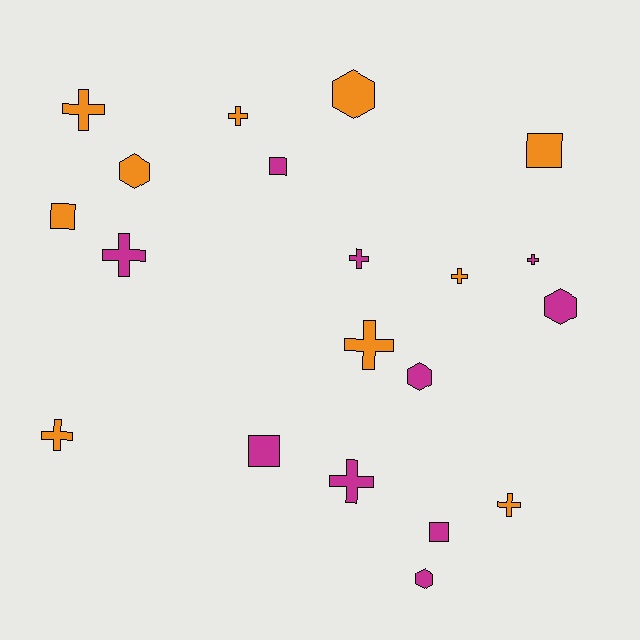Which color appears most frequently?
Magenta, with 10 objects.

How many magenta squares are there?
There are 3 magenta squares.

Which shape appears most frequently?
Cross, with 10 objects.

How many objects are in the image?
There are 20 objects.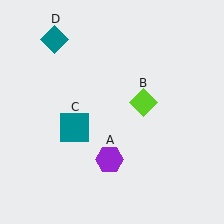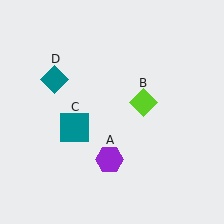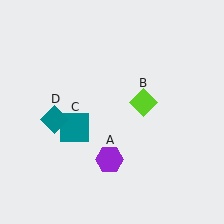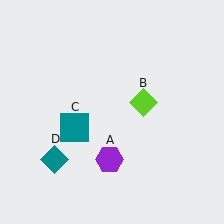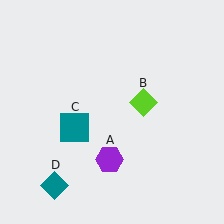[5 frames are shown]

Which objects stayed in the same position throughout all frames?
Purple hexagon (object A) and lime diamond (object B) and teal square (object C) remained stationary.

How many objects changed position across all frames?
1 object changed position: teal diamond (object D).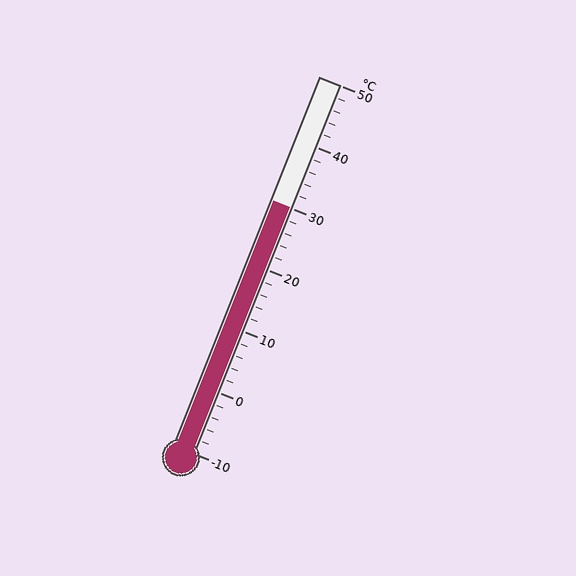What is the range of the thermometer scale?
The thermometer scale ranges from -10°C to 50°C.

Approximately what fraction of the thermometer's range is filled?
The thermometer is filled to approximately 65% of its range.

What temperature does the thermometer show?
The thermometer shows approximately 30°C.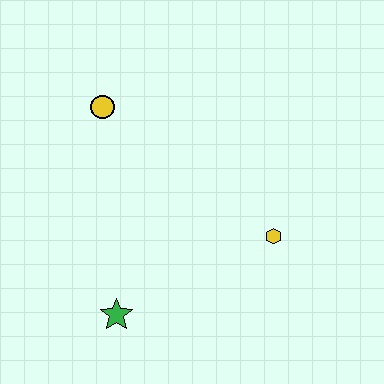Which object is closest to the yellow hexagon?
The green star is closest to the yellow hexagon.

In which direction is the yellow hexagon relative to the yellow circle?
The yellow hexagon is to the right of the yellow circle.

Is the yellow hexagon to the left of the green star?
No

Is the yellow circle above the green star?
Yes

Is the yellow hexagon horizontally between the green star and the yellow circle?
No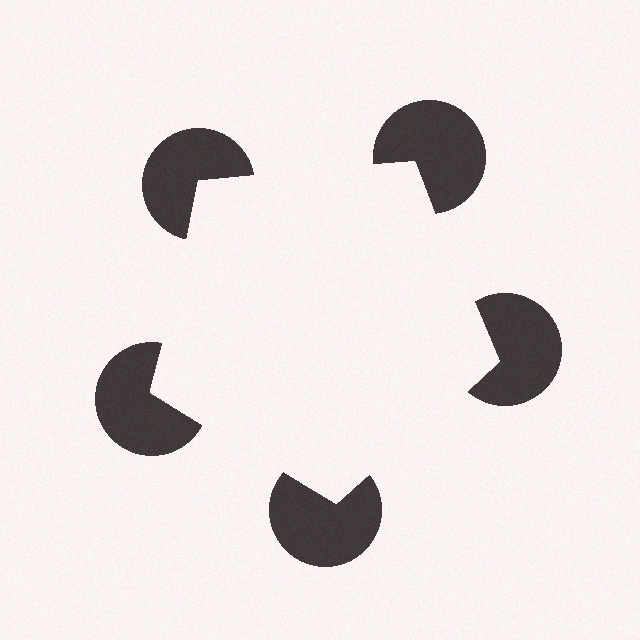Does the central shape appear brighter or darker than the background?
It typically appears slightly brighter than the background, even though no actual brightness change is drawn.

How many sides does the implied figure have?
5 sides.